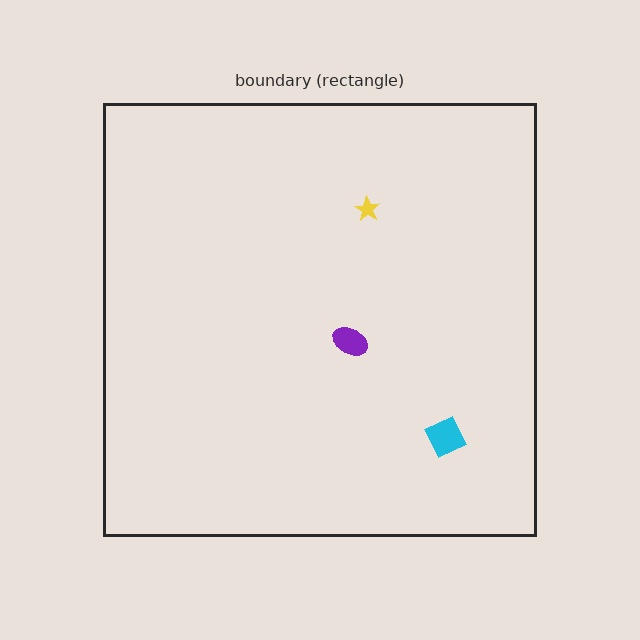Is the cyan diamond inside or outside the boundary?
Inside.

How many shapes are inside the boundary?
3 inside, 0 outside.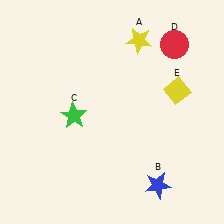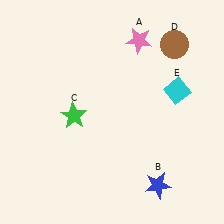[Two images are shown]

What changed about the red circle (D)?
In Image 1, D is red. In Image 2, it changed to brown.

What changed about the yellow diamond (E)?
In Image 1, E is yellow. In Image 2, it changed to cyan.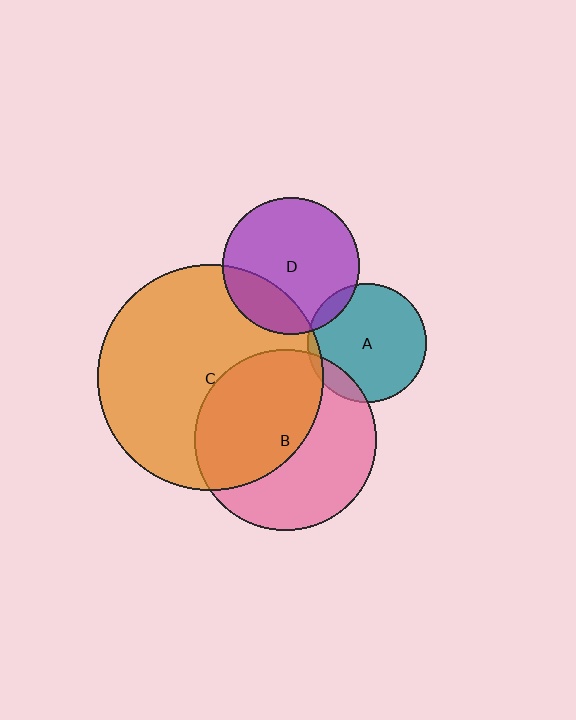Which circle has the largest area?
Circle C (orange).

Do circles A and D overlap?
Yes.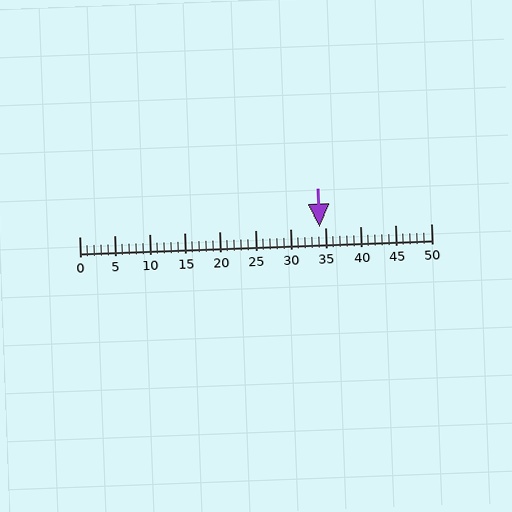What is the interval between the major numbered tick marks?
The major tick marks are spaced 5 units apart.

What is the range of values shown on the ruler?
The ruler shows values from 0 to 50.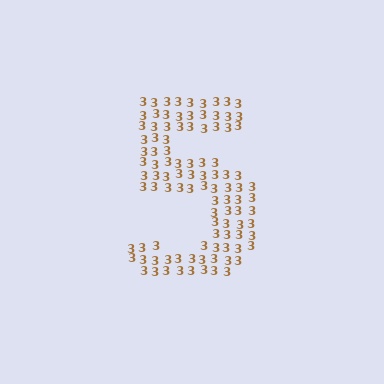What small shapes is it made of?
It is made of small digit 3's.